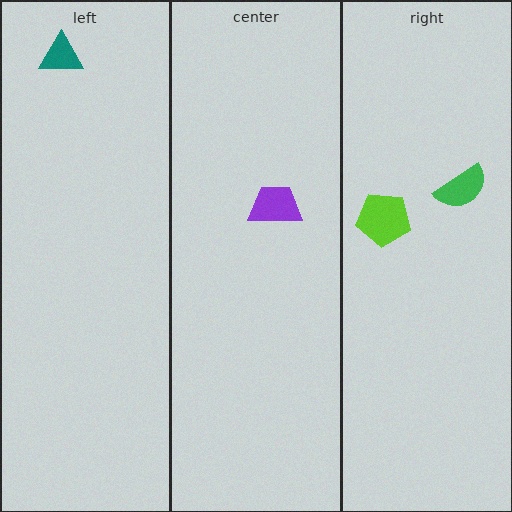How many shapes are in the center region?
1.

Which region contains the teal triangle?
The left region.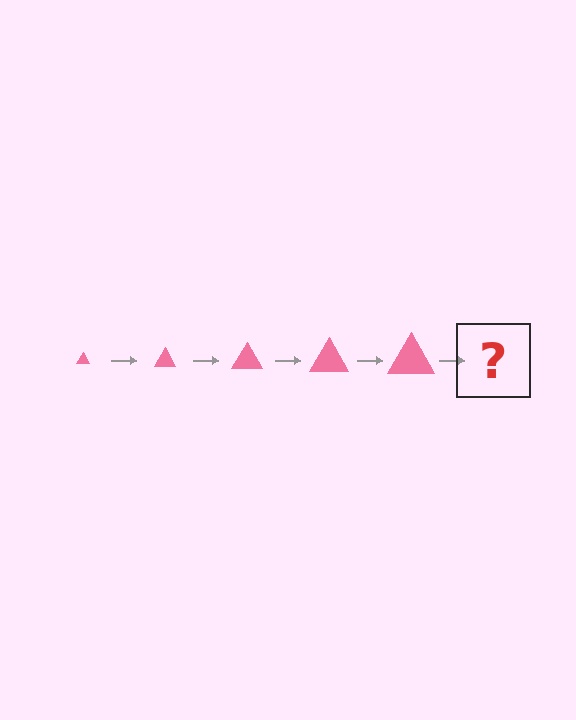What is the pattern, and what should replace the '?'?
The pattern is that the triangle gets progressively larger each step. The '?' should be a pink triangle, larger than the previous one.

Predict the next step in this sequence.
The next step is a pink triangle, larger than the previous one.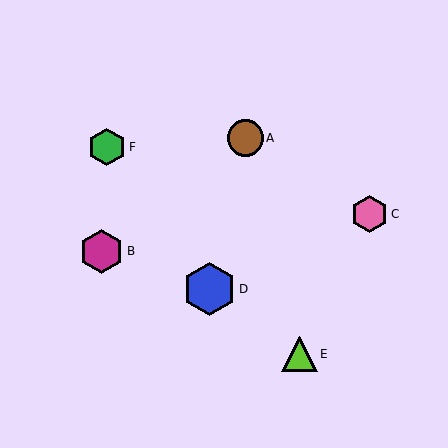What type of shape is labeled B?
Shape B is a magenta hexagon.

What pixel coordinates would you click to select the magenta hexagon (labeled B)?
Click at (102, 251) to select the magenta hexagon B.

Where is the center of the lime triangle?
The center of the lime triangle is at (299, 354).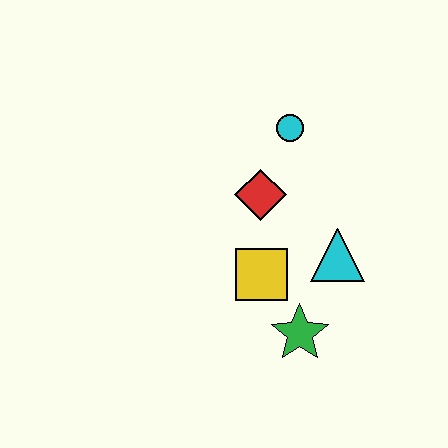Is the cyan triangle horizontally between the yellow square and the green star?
No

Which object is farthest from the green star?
The cyan circle is farthest from the green star.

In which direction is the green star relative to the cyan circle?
The green star is below the cyan circle.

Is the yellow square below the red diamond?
Yes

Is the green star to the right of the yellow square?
Yes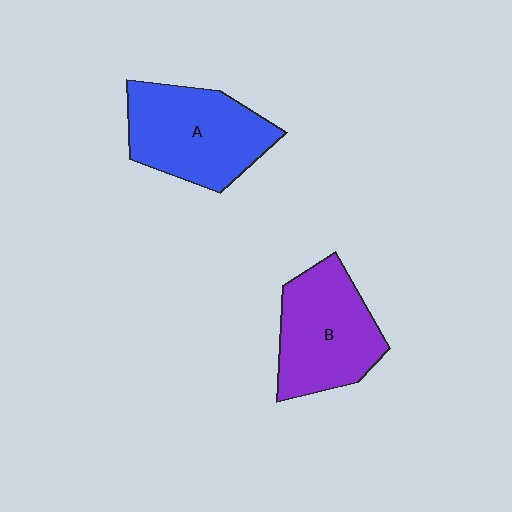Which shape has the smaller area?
Shape B (purple).